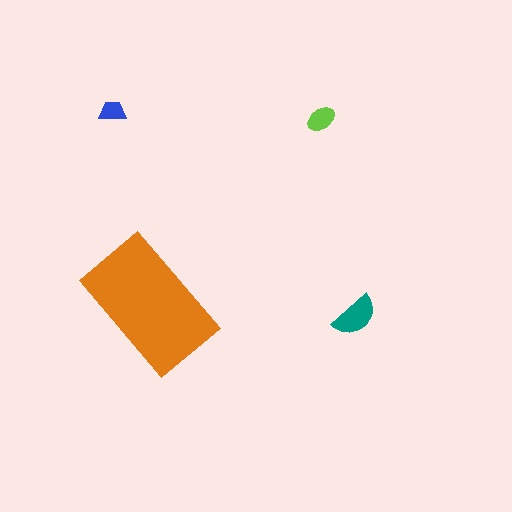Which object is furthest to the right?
The teal semicircle is rightmost.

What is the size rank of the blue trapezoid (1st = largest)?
4th.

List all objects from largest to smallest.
The orange rectangle, the teal semicircle, the lime ellipse, the blue trapezoid.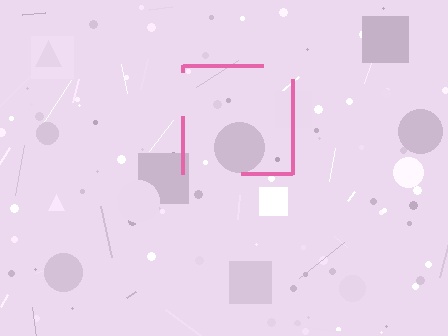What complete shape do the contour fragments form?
The contour fragments form a square.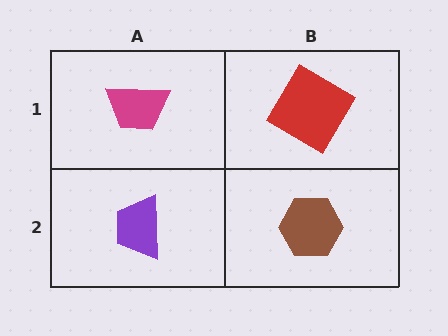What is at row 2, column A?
A purple trapezoid.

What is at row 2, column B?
A brown hexagon.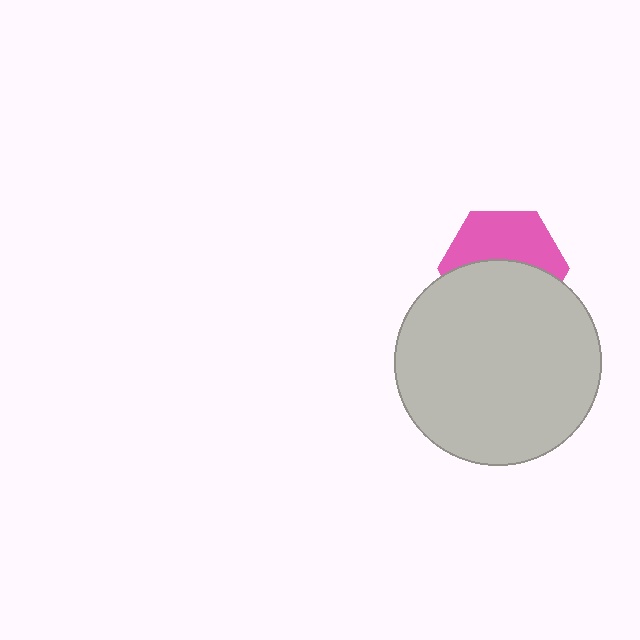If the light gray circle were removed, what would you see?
You would see the complete pink hexagon.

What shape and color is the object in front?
The object in front is a light gray circle.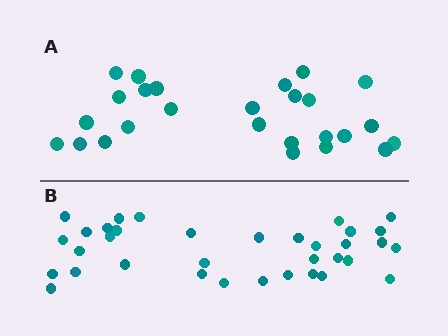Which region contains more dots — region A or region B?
Region B (the bottom region) has more dots.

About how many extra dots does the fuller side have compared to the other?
Region B has roughly 8 or so more dots than region A.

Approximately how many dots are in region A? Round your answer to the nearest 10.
About 30 dots. (The exact count is 26, which rounds to 30.)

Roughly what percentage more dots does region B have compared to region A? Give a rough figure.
About 35% more.